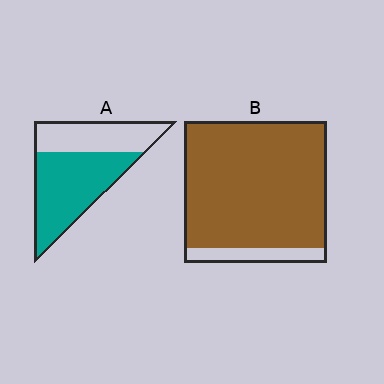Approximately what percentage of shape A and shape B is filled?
A is approximately 60% and B is approximately 90%.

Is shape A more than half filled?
Yes.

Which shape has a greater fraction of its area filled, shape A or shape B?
Shape B.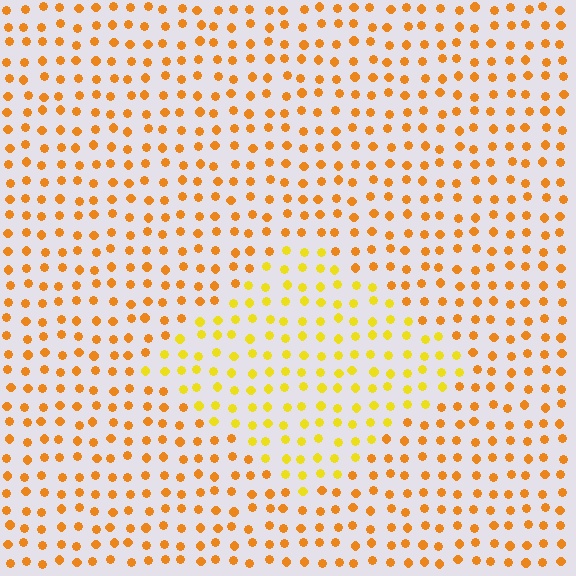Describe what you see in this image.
The image is filled with small orange elements in a uniform arrangement. A diamond-shaped region is visible where the elements are tinted to a slightly different hue, forming a subtle color boundary.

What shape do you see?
I see a diamond.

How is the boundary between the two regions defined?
The boundary is defined purely by a slight shift in hue (about 26 degrees). Spacing, size, and orientation are identical on both sides.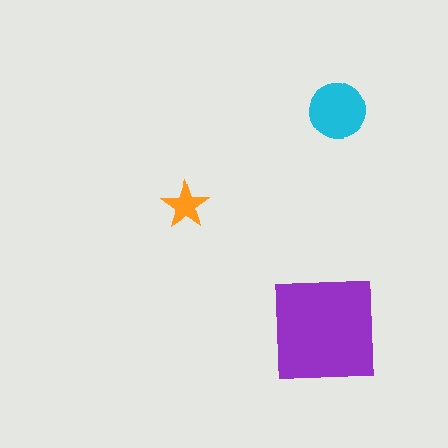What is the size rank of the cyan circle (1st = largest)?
2nd.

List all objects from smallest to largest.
The orange star, the cyan circle, the purple square.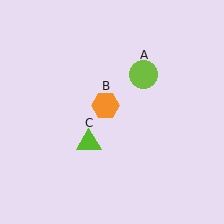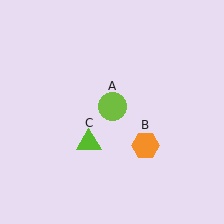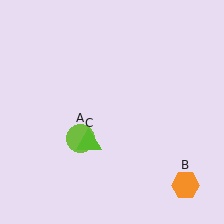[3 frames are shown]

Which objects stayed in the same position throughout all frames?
Lime triangle (object C) remained stationary.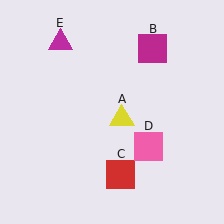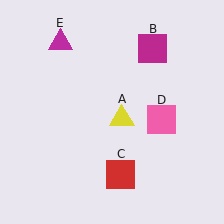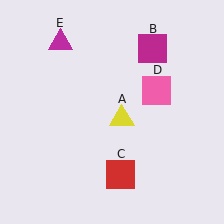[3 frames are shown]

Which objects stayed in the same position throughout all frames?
Yellow triangle (object A) and magenta square (object B) and red square (object C) and magenta triangle (object E) remained stationary.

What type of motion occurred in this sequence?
The pink square (object D) rotated counterclockwise around the center of the scene.